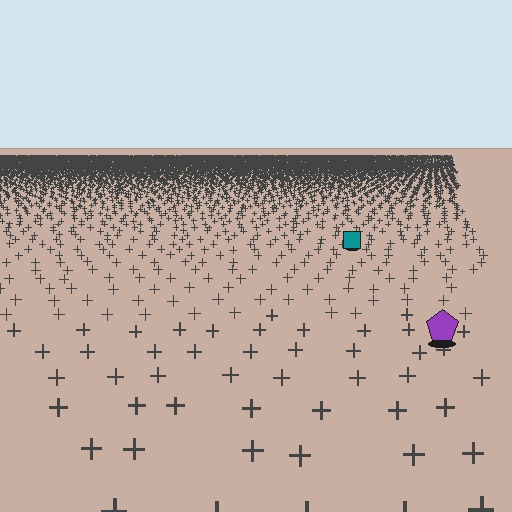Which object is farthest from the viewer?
The teal square is farthest from the viewer. It appears smaller and the ground texture around it is denser.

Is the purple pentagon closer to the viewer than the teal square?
Yes. The purple pentagon is closer — you can tell from the texture gradient: the ground texture is coarser near it.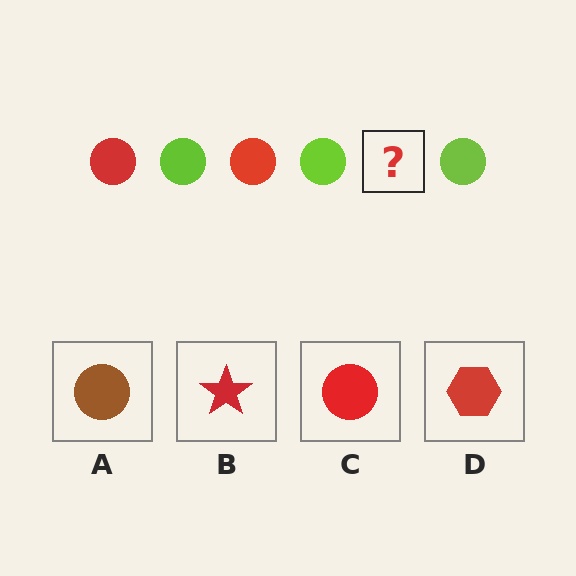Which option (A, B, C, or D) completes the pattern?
C.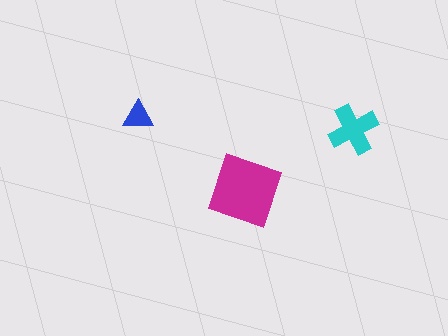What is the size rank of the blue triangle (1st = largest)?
3rd.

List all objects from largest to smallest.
The magenta diamond, the cyan cross, the blue triangle.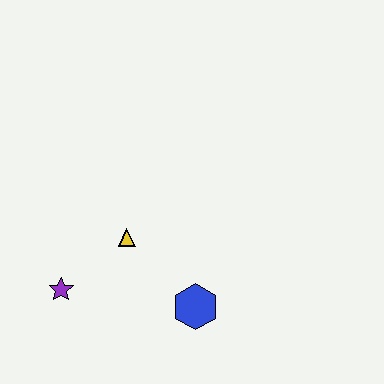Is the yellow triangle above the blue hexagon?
Yes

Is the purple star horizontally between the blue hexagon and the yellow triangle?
No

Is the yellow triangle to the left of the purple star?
No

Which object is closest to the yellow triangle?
The purple star is closest to the yellow triangle.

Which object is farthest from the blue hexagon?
The purple star is farthest from the blue hexagon.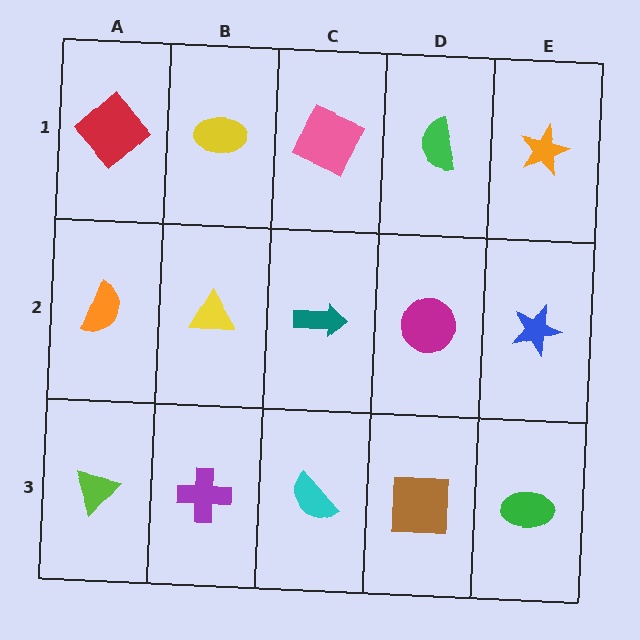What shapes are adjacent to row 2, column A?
A red diamond (row 1, column A), a lime triangle (row 3, column A), a yellow triangle (row 2, column B).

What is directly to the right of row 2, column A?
A yellow triangle.